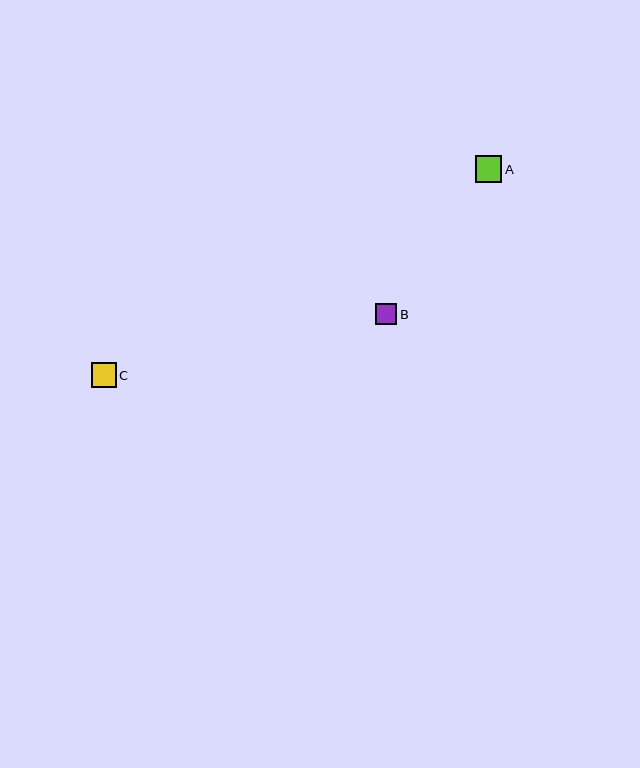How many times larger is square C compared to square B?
Square C is approximately 1.2 times the size of square B.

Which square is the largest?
Square A is the largest with a size of approximately 27 pixels.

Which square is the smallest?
Square B is the smallest with a size of approximately 21 pixels.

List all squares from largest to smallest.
From largest to smallest: A, C, B.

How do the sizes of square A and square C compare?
Square A and square C are approximately the same size.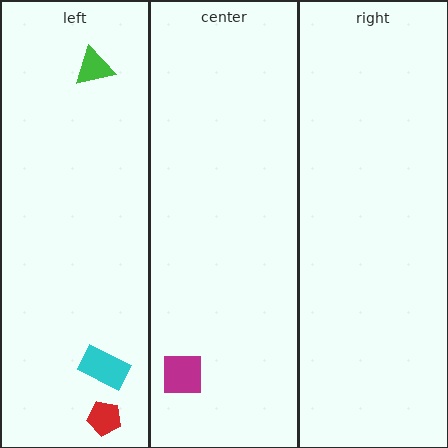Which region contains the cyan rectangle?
The left region.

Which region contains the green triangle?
The left region.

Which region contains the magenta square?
The center region.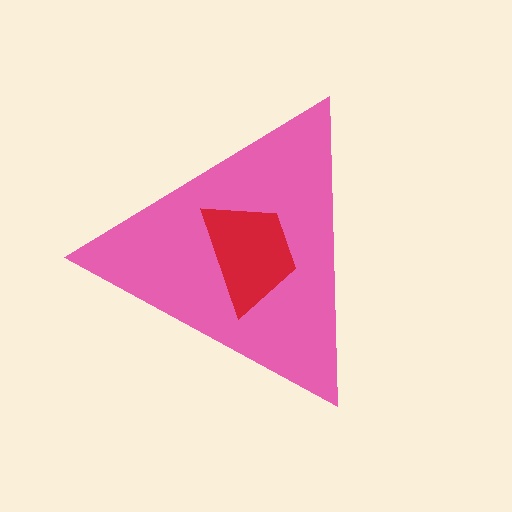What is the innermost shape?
The red trapezoid.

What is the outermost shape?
The pink triangle.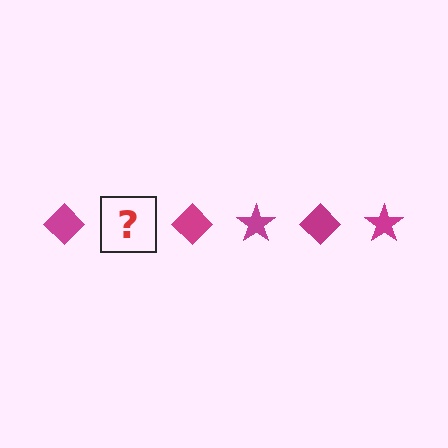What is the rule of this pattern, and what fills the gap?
The rule is that the pattern cycles through diamond, star shapes in magenta. The gap should be filled with a magenta star.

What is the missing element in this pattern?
The missing element is a magenta star.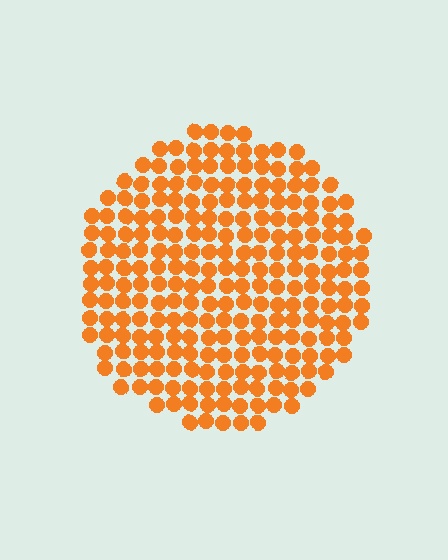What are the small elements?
The small elements are circles.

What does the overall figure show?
The overall figure shows a circle.